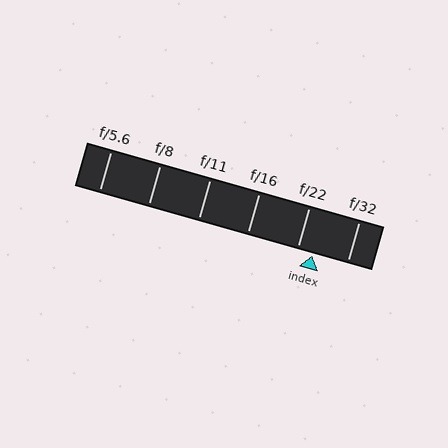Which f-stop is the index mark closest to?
The index mark is closest to f/22.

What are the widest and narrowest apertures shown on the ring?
The widest aperture shown is f/5.6 and the narrowest is f/32.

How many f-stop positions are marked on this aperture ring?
There are 6 f-stop positions marked.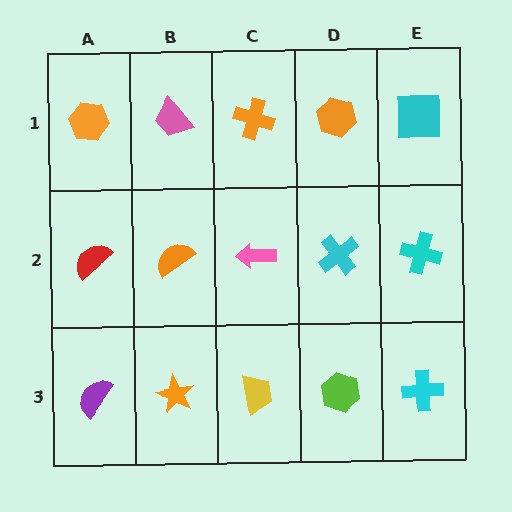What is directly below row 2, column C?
A yellow trapezoid.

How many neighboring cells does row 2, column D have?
4.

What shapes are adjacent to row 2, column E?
A cyan square (row 1, column E), a cyan cross (row 3, column E), a cyan cross (row 2, column D).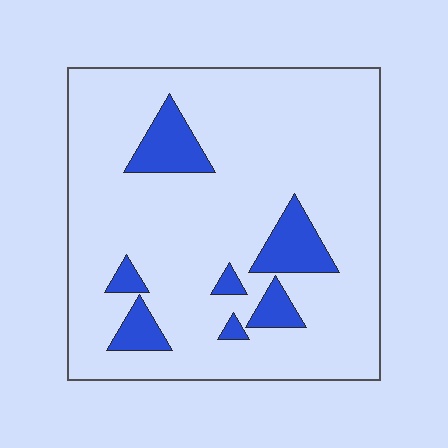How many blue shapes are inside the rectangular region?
7.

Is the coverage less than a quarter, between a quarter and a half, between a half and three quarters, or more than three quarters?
Less than a quarter.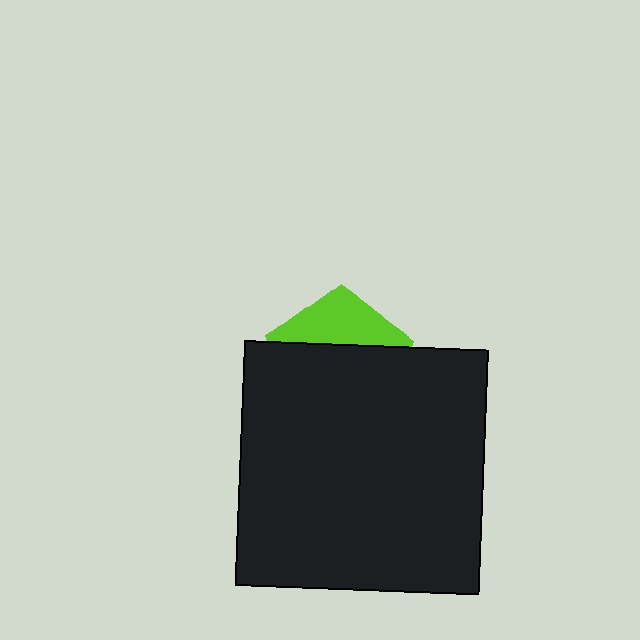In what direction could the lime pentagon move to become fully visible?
The lime pentagon could move up. That would shift it out from behind the black square entirely.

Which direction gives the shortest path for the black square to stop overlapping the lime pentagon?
Moving down gives the shortest separation.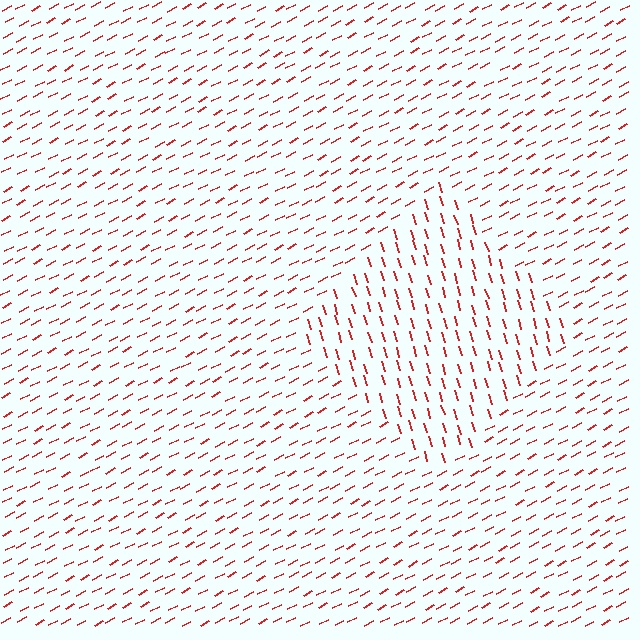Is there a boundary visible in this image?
Yes, there is a texture boundary formed by a change in line orientation.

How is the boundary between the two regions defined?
The boundary is defined purely by a change in line orientation (approximately 78 degrees difference). All lines are the same color and thickness.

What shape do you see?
I see a diamond.